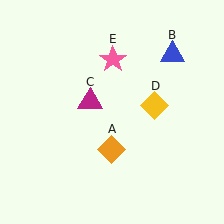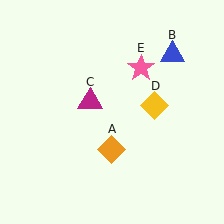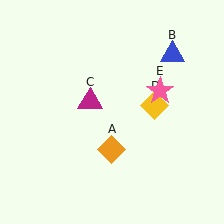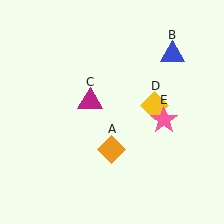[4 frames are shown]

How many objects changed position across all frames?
1 object changed position: pink star (object E).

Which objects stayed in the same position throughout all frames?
Orange diamond (object A) and blue triangle (object B) and magenta triangle (object C) and yellow diamond (object D) remained stationary.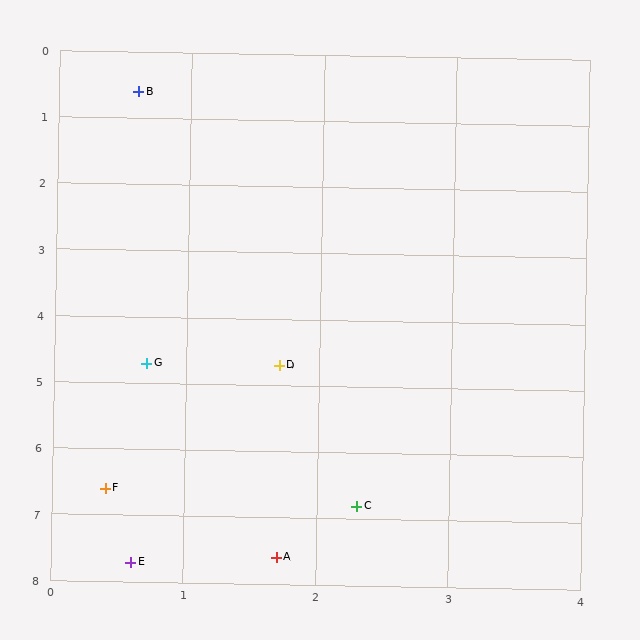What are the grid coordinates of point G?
Point G is at approximately (0.7, 4.7).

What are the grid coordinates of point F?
Point F is at approximately (0.4, 6.6).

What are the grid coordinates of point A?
Point A is at approximately (1.7, 7.6).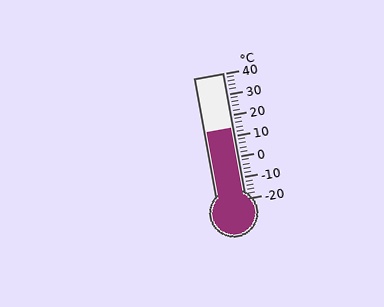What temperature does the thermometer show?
The thermometer shows approximately 14°C.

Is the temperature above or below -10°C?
The temperature is above -10°C.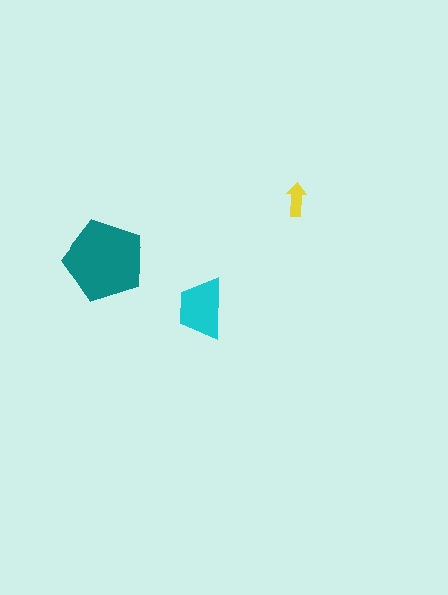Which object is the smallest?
The yellow arrow.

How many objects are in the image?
There are 3 objects in the image.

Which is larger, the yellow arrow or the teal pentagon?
The teal pentagon.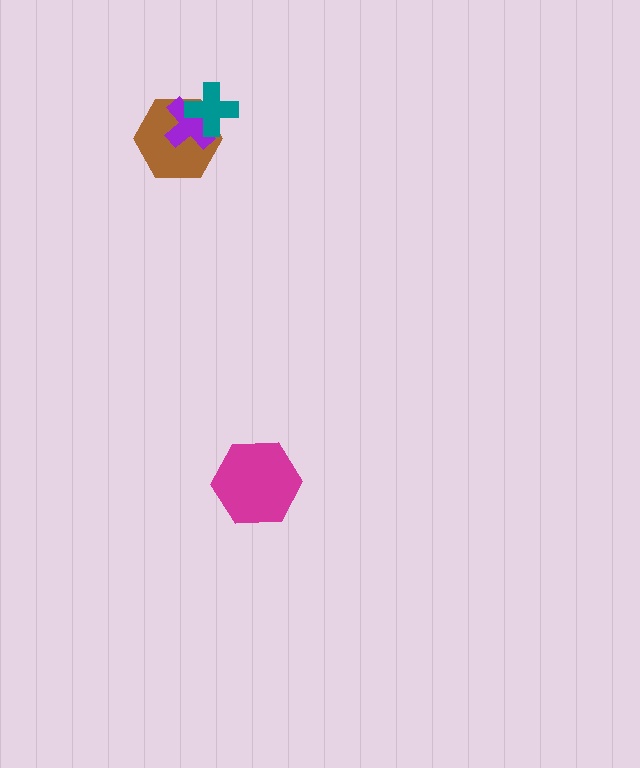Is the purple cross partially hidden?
Yes, it is partially covered by another shape.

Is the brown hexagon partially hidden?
Yes, it is partially covered by another shape.